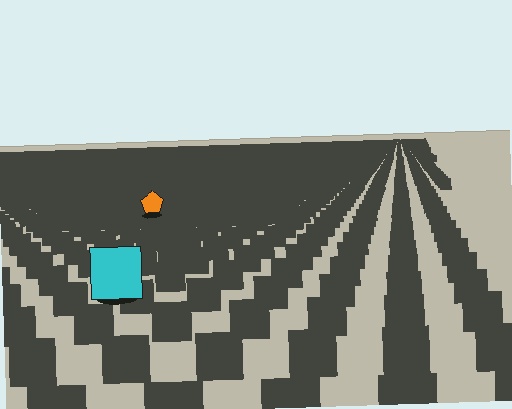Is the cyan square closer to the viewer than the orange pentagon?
Yes. The cyan square is closer — you can tell from the texture gradient: the ground texture is coarser near it.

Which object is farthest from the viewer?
The orange pentagon is farthest from the viewer. It appears smaller and the ground texture around it is denser.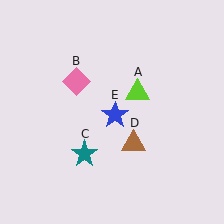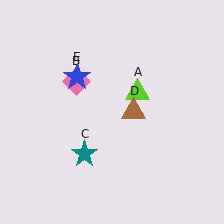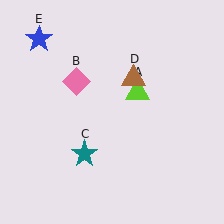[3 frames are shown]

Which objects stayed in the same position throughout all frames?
Lime triangle (object A) and pink diamond (object B) and teal star (object C) remained stationary.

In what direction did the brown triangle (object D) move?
The brown triangle (object D) moved up.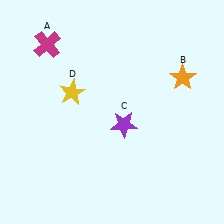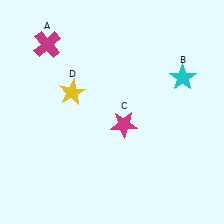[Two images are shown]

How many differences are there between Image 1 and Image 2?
There are 2 differences between the two images.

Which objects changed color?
B changed from orange to cyan. C changed from purple to magenta.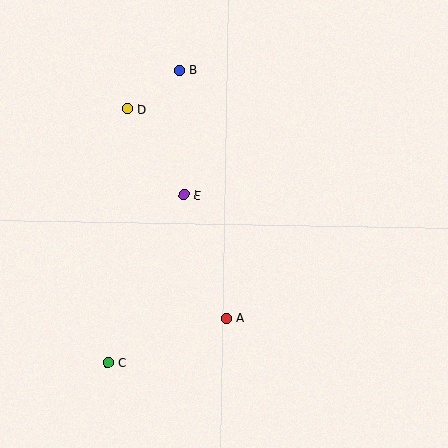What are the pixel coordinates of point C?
Point C is at (108, 363).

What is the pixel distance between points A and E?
The distance between A and E is 131 pixels.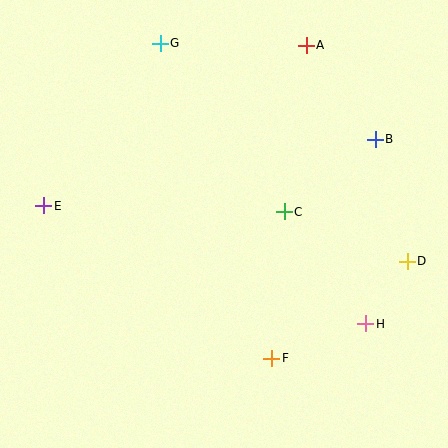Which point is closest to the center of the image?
Point C at (284, 212) is closest to the center.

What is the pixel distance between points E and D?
The distance between E and D is 368 pixels.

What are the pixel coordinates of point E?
Point E is at (44, 206).